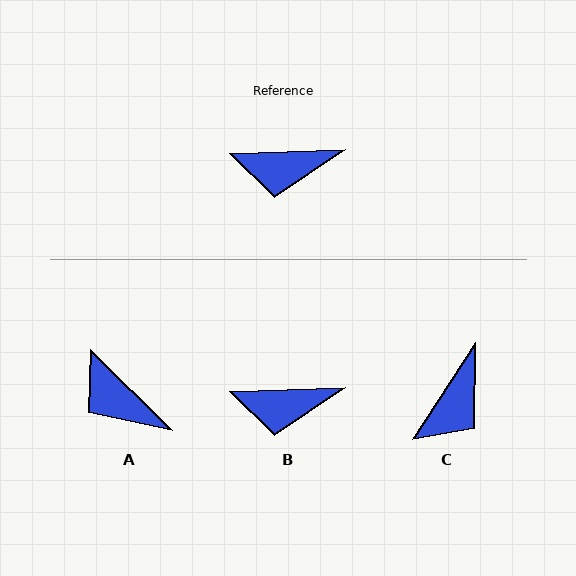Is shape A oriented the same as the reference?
No, it is off by about 47 degrees.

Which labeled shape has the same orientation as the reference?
B.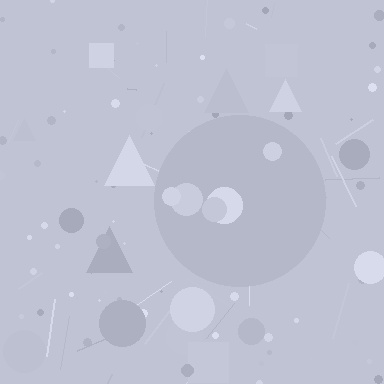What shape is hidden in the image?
A circle is hidden in the image.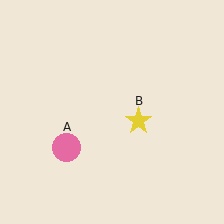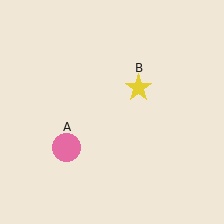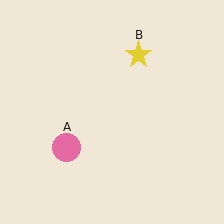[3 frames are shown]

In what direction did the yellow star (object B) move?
The yellow star (object B) moved up.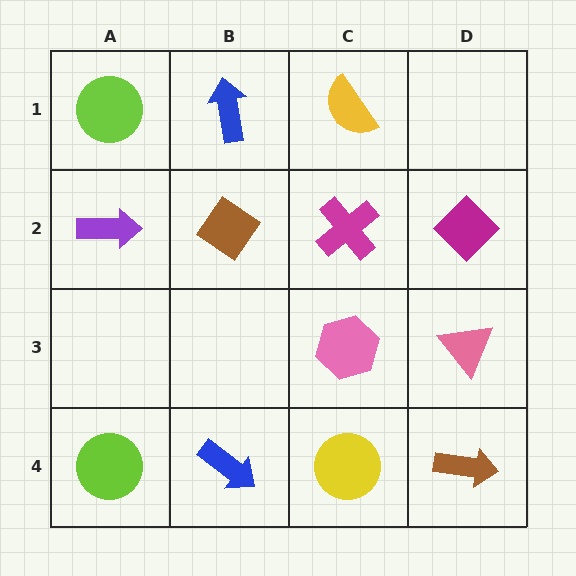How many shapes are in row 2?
4 shapes.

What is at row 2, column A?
A purple arrow.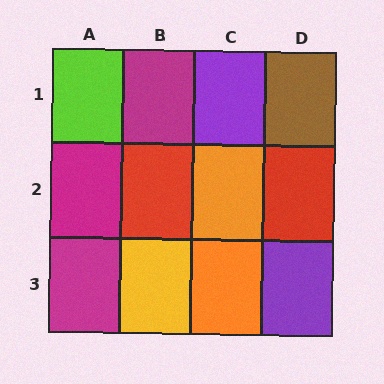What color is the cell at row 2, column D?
Red.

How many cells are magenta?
3 cells are magenta.